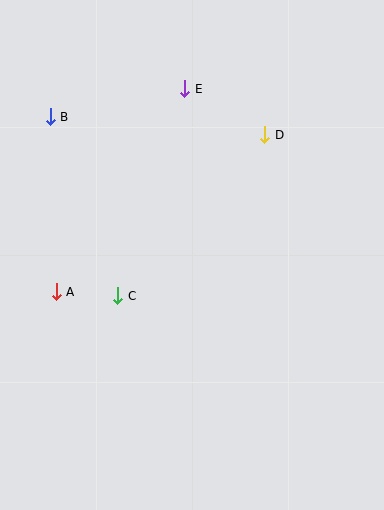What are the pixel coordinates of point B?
Point B is at (50, 117).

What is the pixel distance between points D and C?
The distance between D and C is 218 pixels.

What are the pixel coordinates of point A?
Point A is at (56, 292).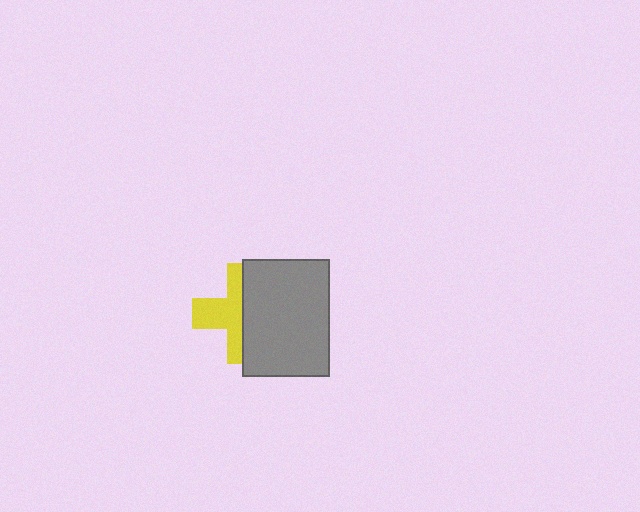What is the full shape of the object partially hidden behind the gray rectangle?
The partially hidden object is a yellow cross.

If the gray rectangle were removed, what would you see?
You would see the complete yellow cross.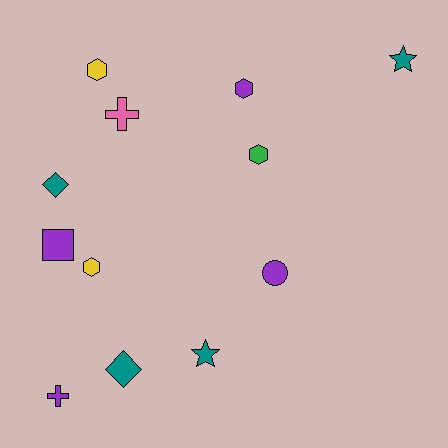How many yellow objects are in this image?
There are 2 yellow objects.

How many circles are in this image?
There is 1 circle.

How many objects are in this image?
There are 12 objects.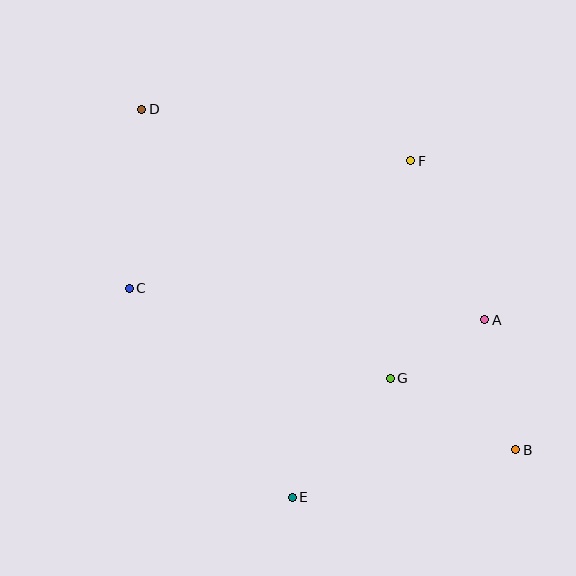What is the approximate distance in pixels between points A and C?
The distance between A and C is approximately 357 pixels.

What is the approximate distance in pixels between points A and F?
The distance between A and F is approximately 176 pixels.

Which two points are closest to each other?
Points A and G are closest to each other.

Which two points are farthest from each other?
Points B and D are farthest from each other.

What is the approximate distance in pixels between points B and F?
The distance between B and F is approximately 308 pixels.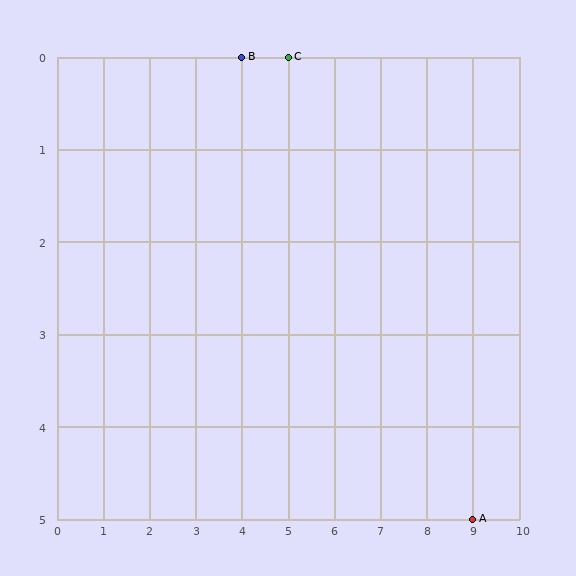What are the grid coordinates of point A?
Point A is at grid coordinates (9, 5).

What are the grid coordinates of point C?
Point C is at grid coordinates (5, 0).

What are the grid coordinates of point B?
Point B is at grid coordinates (4, 0).